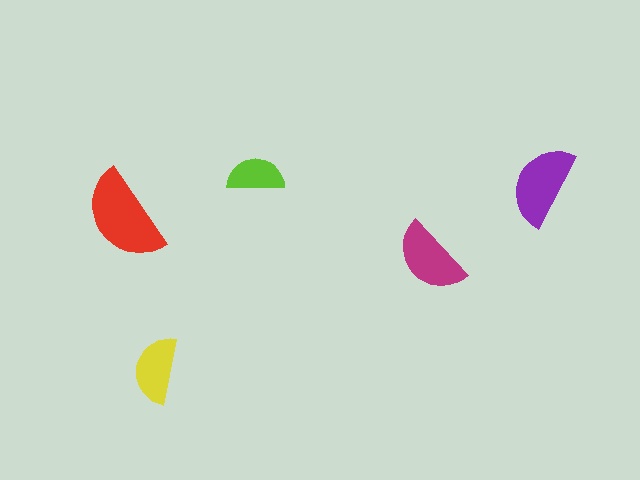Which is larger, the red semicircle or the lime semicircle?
The red one.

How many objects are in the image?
There are 5 objects in the image.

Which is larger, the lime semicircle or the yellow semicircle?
The yellow one.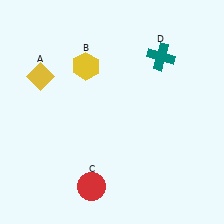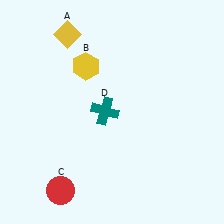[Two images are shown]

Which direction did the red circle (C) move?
The red circle (C) moved left.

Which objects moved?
The objects that moved are: the yellow diamond (A), the red circle (C), the teal cross (D).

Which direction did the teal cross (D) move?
The teal cross (D) moved left.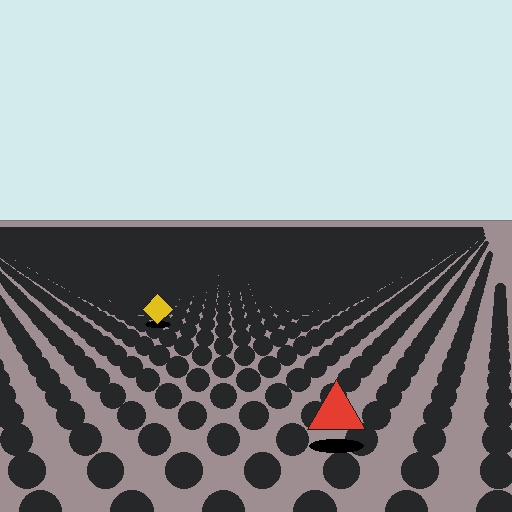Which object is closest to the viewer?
The red triangle is closest. The texture marks near it are larger and more spread out.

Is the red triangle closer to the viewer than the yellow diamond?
Yes. The red triangle is closer — you can tell from the texture gradient: the ground texture is coarser near it.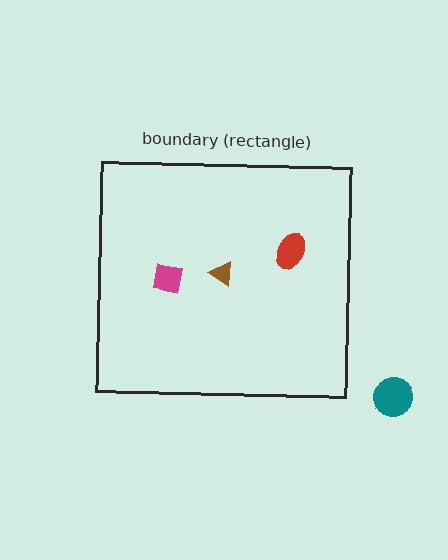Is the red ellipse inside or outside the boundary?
Inside.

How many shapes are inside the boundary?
3 inside, 2 outside.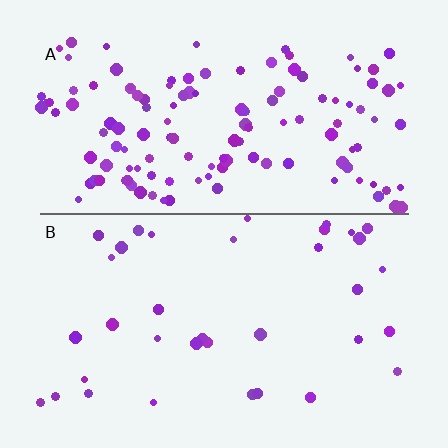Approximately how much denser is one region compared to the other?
Approximately 3.6× — region A over region B.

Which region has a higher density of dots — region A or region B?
A (the top).